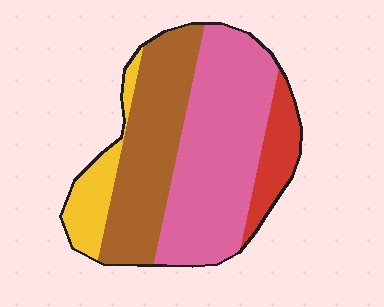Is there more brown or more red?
Brown.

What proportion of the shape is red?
Red covers around 10% of the shape.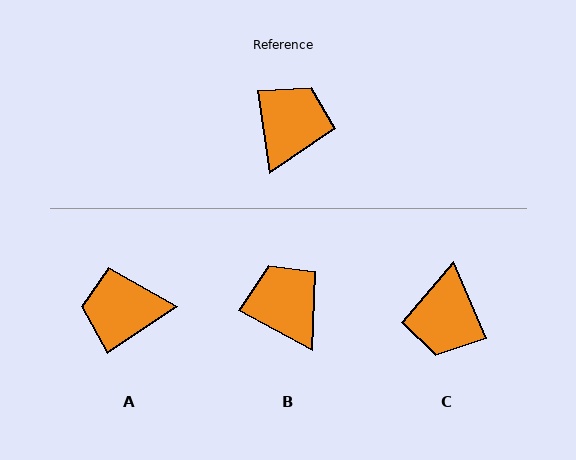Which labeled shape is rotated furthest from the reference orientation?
C, about 165 degrees away.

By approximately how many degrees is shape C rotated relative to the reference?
Approximately 165 degrees clockwise.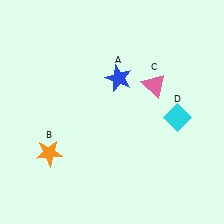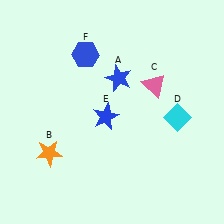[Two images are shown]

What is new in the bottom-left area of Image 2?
A blue star (E) was added in the bottom-left area of Image 2.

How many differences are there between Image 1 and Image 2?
There are 2 differences between the two images.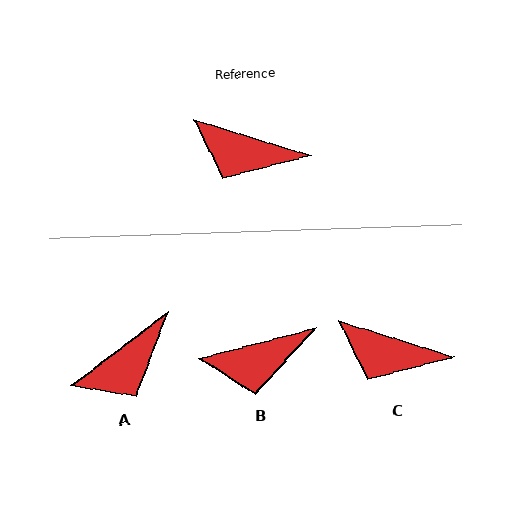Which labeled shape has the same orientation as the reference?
C.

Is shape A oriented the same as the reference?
No, it is off by about 54 degrees.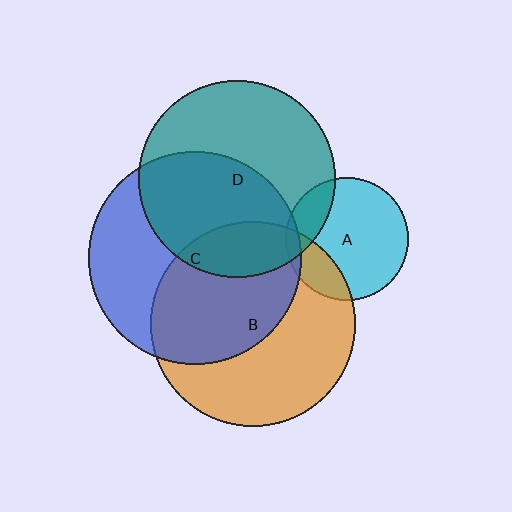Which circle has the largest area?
Circle C (blue).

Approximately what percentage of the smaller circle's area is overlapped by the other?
Approximately 5%.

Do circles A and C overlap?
Yes.